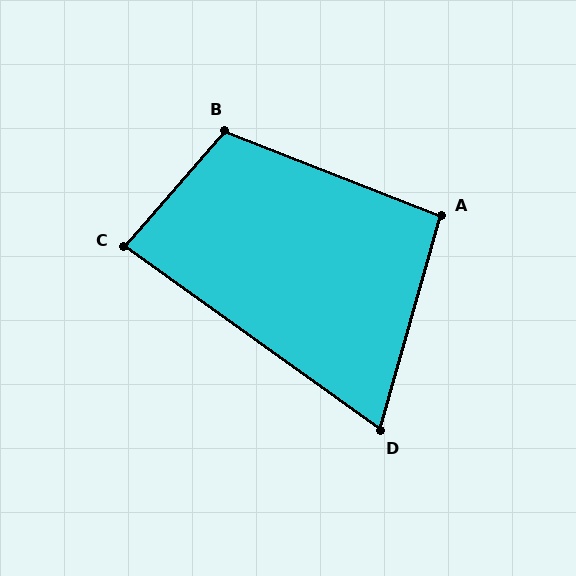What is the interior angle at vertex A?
Approximately 96 degrees (obtuse).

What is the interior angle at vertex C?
Approximately 84 degrees (acute).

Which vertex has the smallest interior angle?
D, at approximately 70 degrees.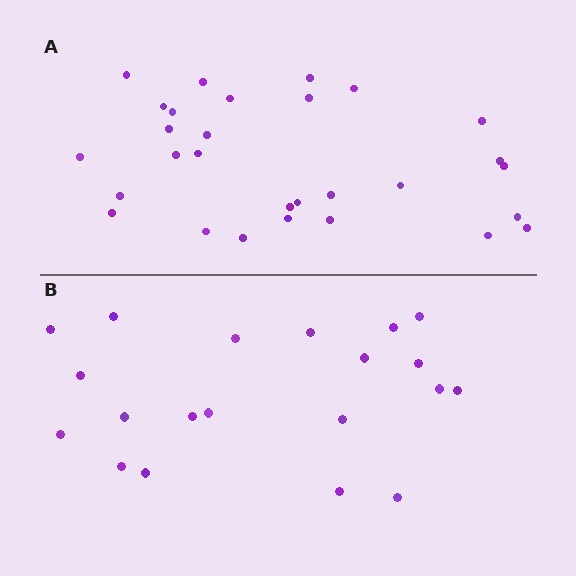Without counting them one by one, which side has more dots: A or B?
Region A (the top region) has more dots.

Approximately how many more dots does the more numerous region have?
Region A has roughly 8 or so more dots than region B.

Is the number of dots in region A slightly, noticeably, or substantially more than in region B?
Region A has substantially more. The ratio is roughly 1.4 to 1.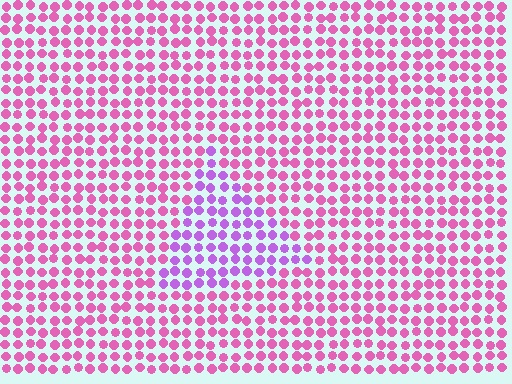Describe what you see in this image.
The image is filled with small pink elements in a uniform arrangement. A triangle-shaped region is visible where the elements are tinted to a slightly different hue, forming a subtle color boundary.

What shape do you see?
I see a triangle.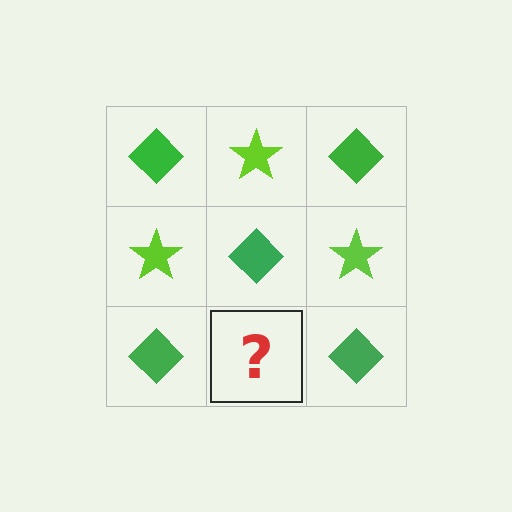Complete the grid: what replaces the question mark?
The question mark should be replaced with a lime star.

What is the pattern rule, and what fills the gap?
The rule is that it alternates green diamond and lime star in a checkerboard pattern. The gap should be filled with a lime star.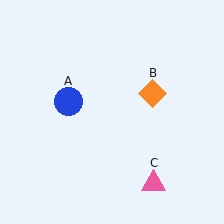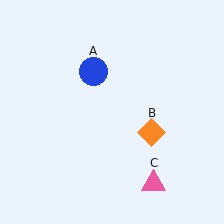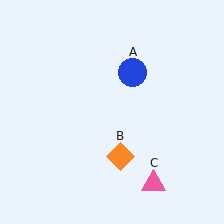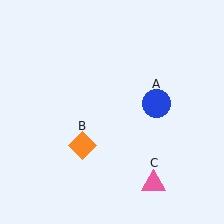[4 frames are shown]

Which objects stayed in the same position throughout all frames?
Pink triangle (object C) remained stationary.